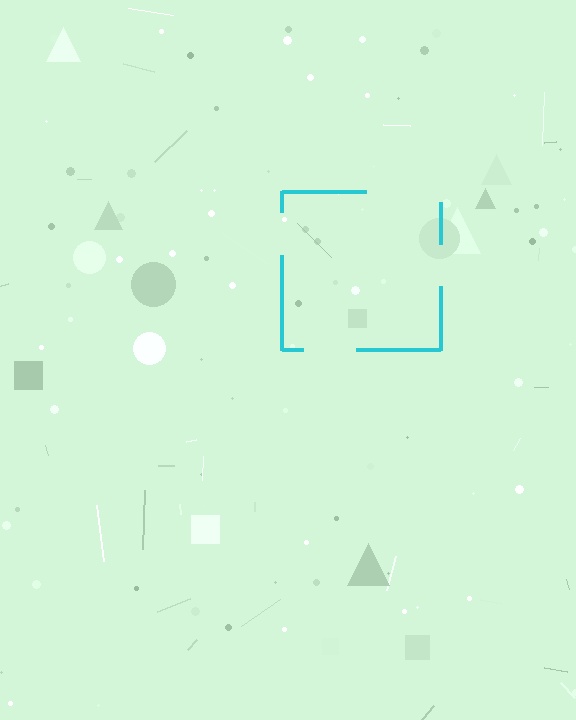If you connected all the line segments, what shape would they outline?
They would outline a square.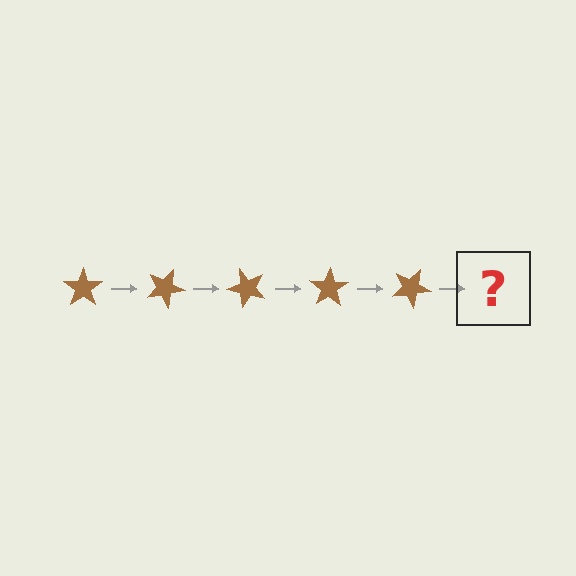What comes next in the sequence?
The next element should be a brown star rotated 125 degrees.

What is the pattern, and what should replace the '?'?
The pattern is that the star rotates 25 degrees each step. The '?' should be a brown star rotated 125 degrees.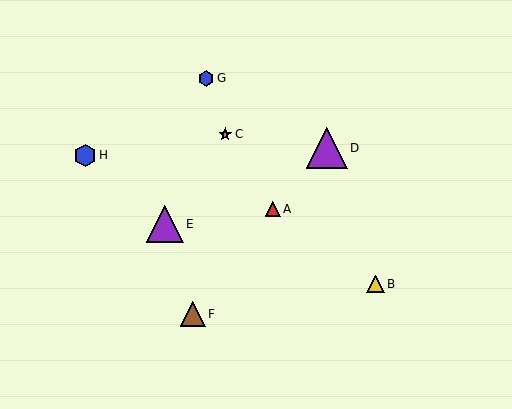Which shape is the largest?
The purple triangle (labeled D) is the largest.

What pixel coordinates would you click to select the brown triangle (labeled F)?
Click at (193, 314) to select the brown triangle F.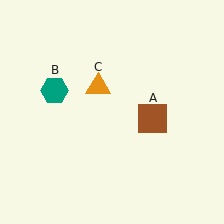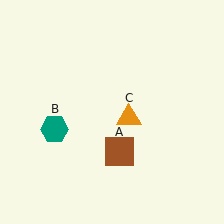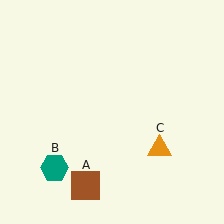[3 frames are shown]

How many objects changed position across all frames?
3 objects changed position: brown square (object A), teal hexagon (object B), orange triangle (object C).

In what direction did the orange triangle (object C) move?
The orange triangle (object C) moved down and to the right.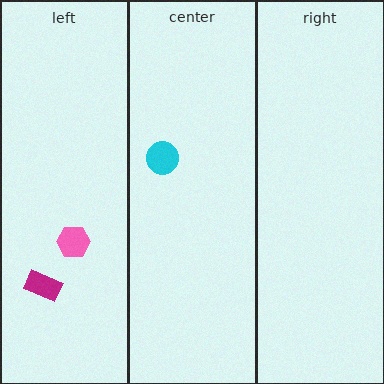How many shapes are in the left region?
2.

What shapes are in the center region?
The cyan circle.